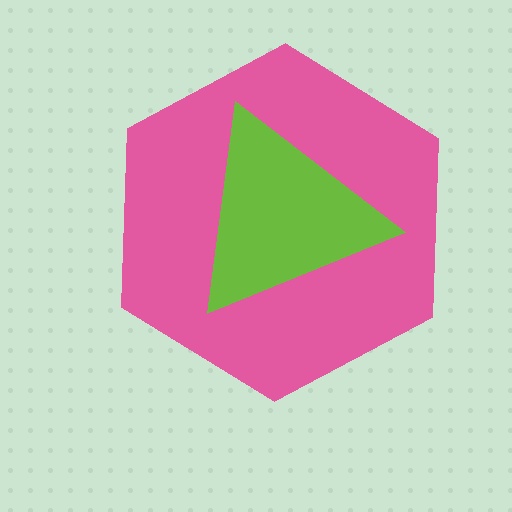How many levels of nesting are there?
2.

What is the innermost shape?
The lime triangle.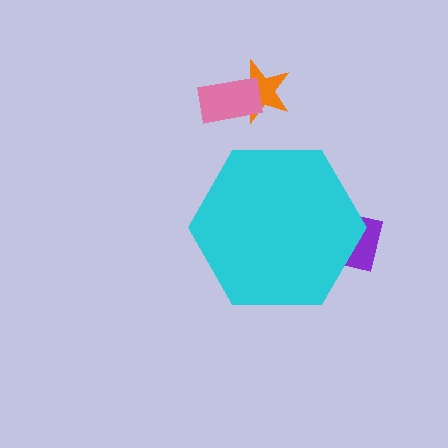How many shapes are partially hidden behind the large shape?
1 shape is partially hidden.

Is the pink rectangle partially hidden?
No, the pink rectangle is fully visible.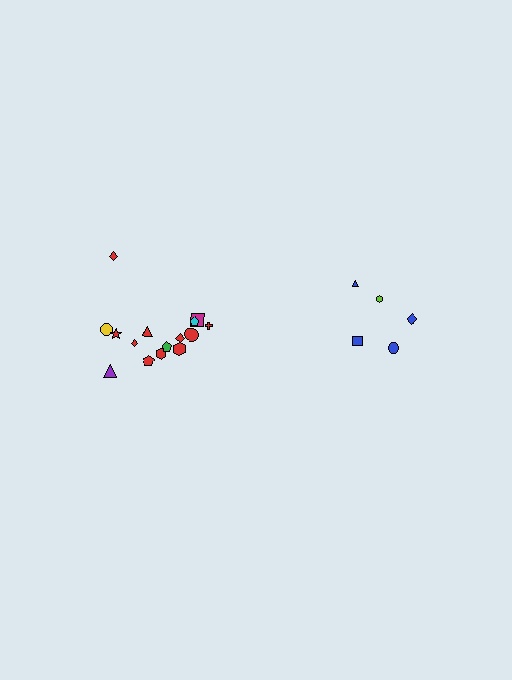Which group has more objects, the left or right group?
The left group.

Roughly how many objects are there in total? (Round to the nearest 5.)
Roughly 20 objects in total.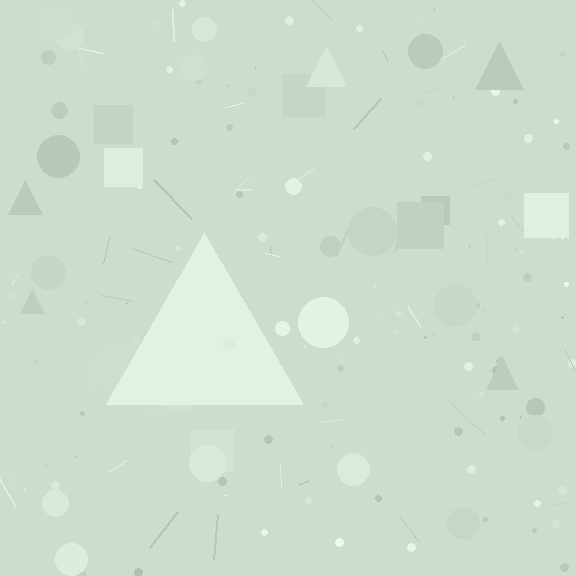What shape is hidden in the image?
A triangle is hidden in the image.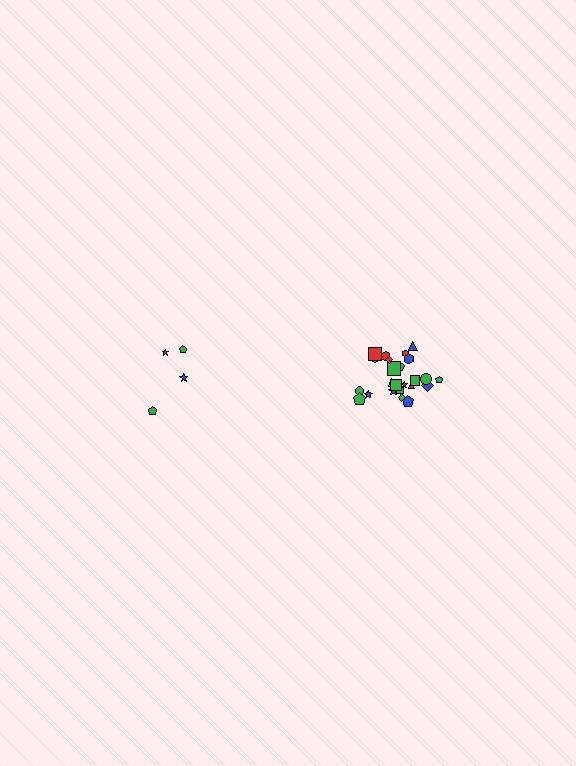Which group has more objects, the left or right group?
The right group.